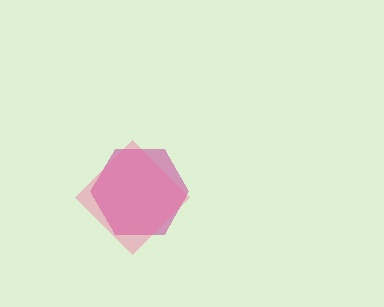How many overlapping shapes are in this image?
There are 2 overlapping shapes in the image.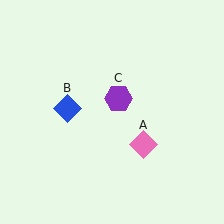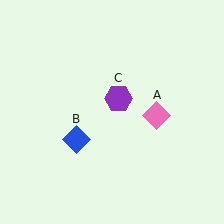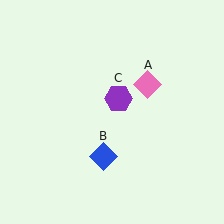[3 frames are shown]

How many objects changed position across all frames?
2 objects changed position: pink diamond (object A), blue diamond (object B).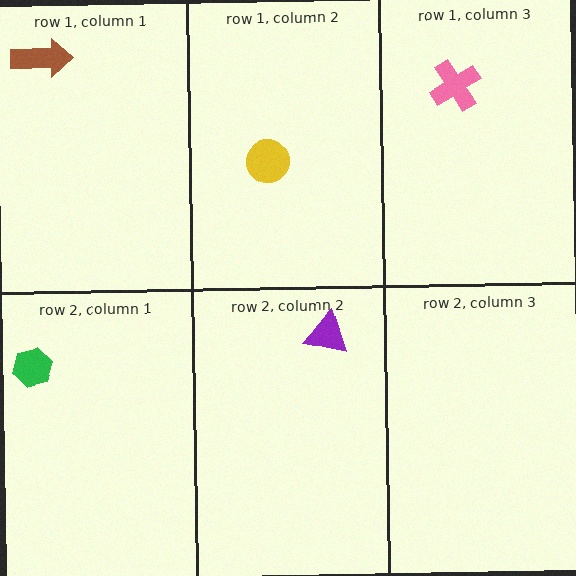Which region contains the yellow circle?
The row 1, column 2 region.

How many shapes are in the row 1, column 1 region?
1.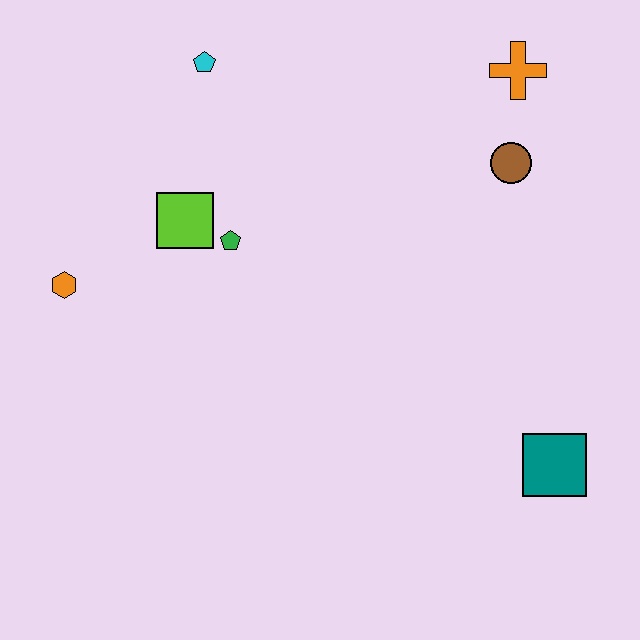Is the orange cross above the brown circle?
Yes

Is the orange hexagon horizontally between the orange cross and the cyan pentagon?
No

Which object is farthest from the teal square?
The cyan pentagon is farthest from the teal square.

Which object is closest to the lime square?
The green pentagon is closest to the lime square.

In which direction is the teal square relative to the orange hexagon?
The teal square is to the right of the orange hexagon.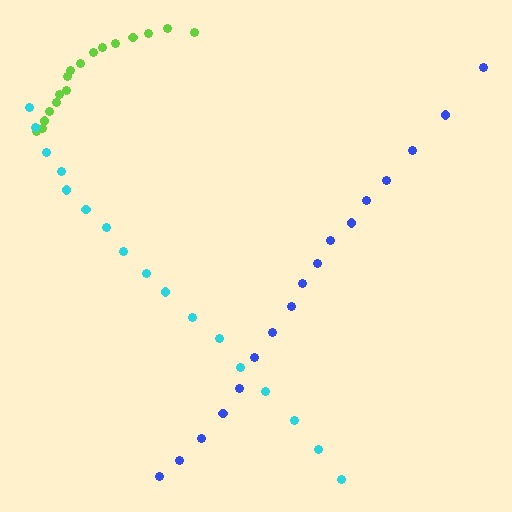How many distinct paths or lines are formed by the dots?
There are 3 distinct paths.